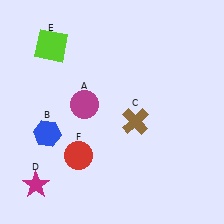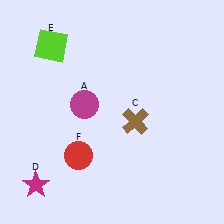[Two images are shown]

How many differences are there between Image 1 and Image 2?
There is 1 difference between the two images.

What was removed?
The blue hexagon (B) was removed in Image 2.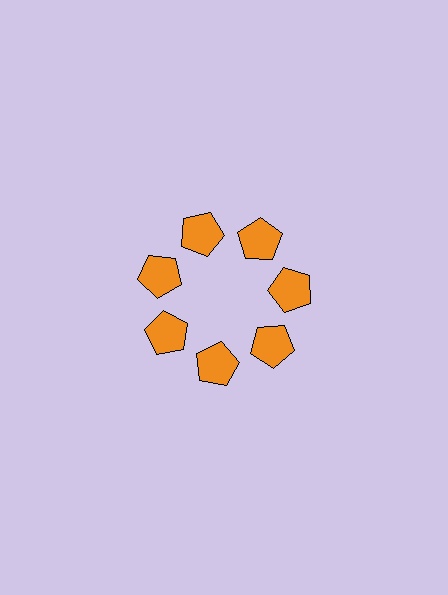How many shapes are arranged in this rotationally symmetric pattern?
There are 7 shapes, arranged in 7 groups of 1.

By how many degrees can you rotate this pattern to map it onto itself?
The pattern maps onto itself every 51 degrees of rotation.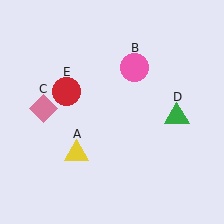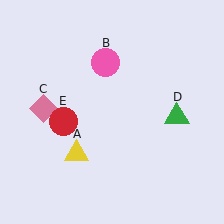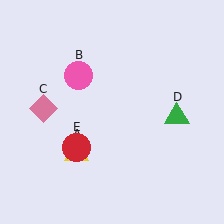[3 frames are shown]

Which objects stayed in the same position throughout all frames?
Yellow triangle (object A) and pink diamond (object C) and green triangle (object D) remained stationary.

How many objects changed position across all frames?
2 objects changed position: pink circle (object B), red circle (object E).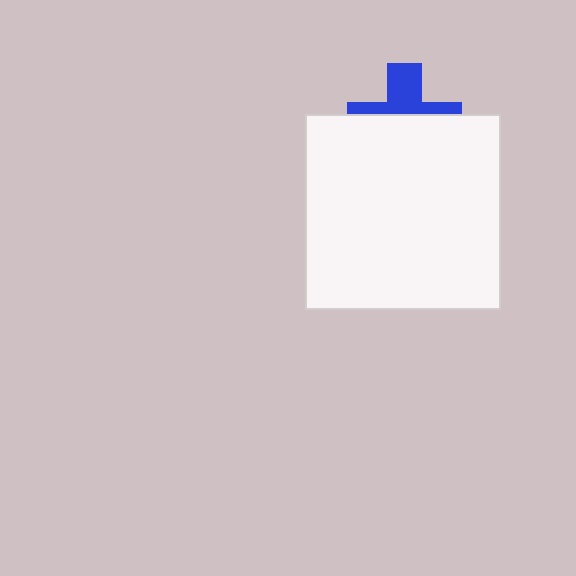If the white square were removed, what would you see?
You would see the complete blue cross.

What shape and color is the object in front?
The object in front is a white square.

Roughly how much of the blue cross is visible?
A small part of it is visible (roughly 39%).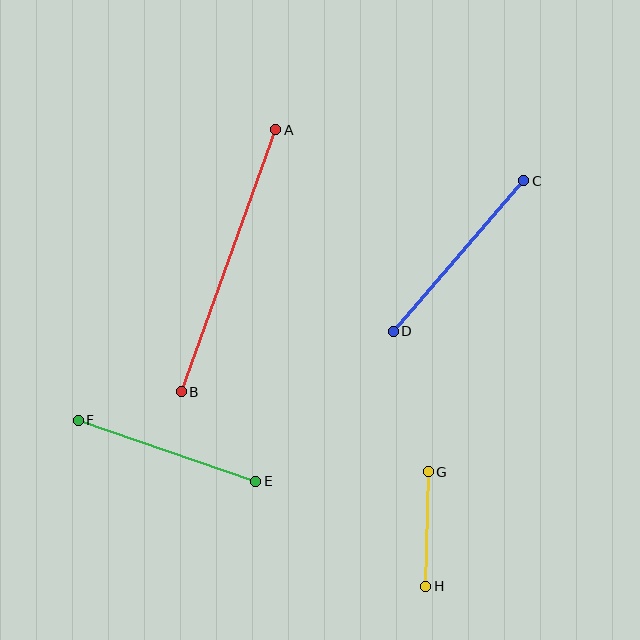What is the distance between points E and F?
The distance is approximately 188 pixels.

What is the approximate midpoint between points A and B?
The midpoint is at approximately (229, 261) pixels.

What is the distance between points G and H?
The distance is approximately 115 pixels.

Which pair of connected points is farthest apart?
Points A and B are farthest apart.